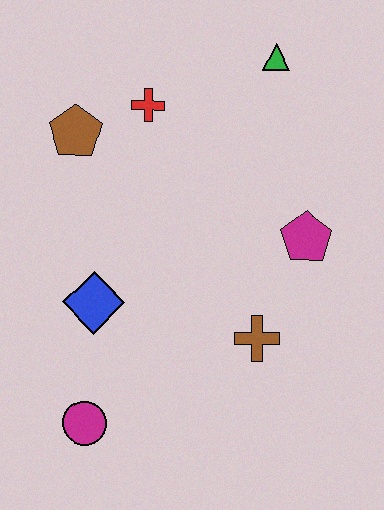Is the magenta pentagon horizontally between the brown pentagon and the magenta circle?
No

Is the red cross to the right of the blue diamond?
Yes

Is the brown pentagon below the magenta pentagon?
No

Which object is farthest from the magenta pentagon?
The magenta circle is farthest from the magenta pentagon.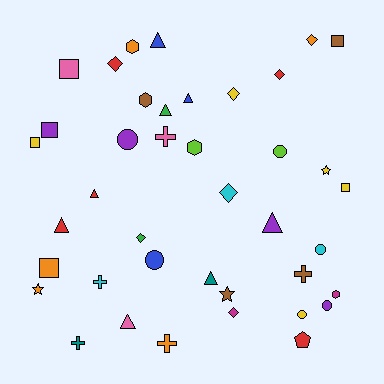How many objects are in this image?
There are 40 objects.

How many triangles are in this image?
There are 8 triangles.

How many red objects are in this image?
There are 5 red objects.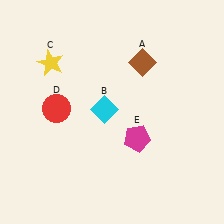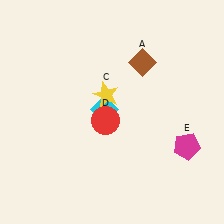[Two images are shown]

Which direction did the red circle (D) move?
The red circle (D) moved right.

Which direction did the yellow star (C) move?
The yellow star (C) moved right.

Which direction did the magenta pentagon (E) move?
The magenta pentagon (E) moved right.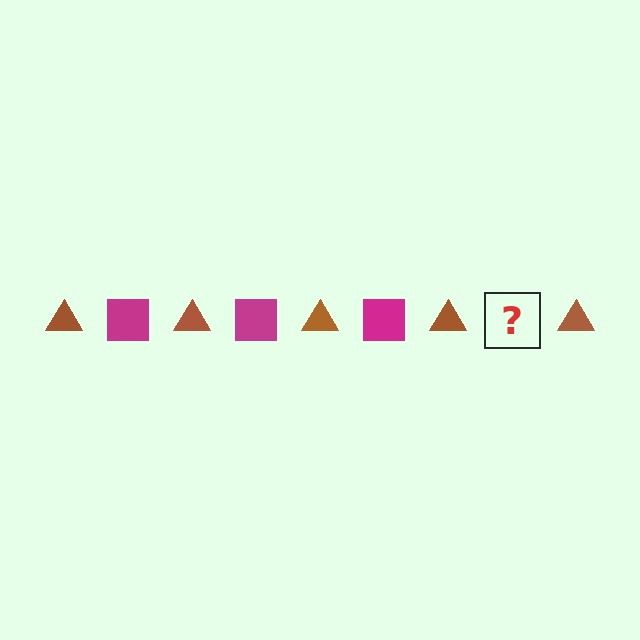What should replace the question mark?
The question mark should be replaced with a magenta square.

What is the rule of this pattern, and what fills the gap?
The rule is that the pattern alternates between brown triangle and magenta square. The gap should be filled with a magenta square.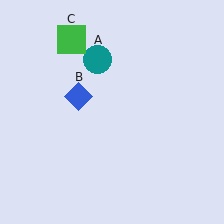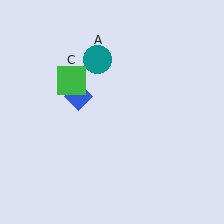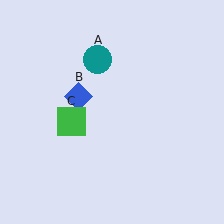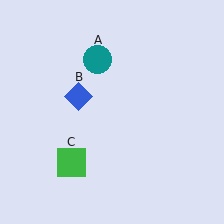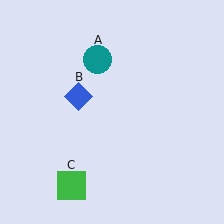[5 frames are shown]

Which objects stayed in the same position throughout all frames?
Teal circle (object A) and blue diamond (object B) remained stationary.